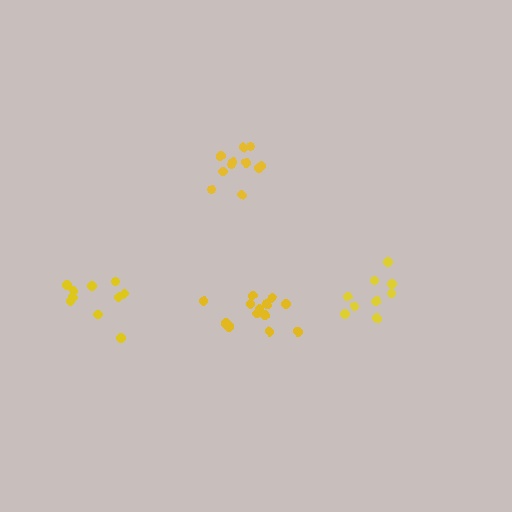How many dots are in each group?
Group 1: 14 dots, Group 2: 9 dots, Group 3: 10 dots, Group 4: 11 dots (44 total).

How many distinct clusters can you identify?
There are 4 distinct clusters.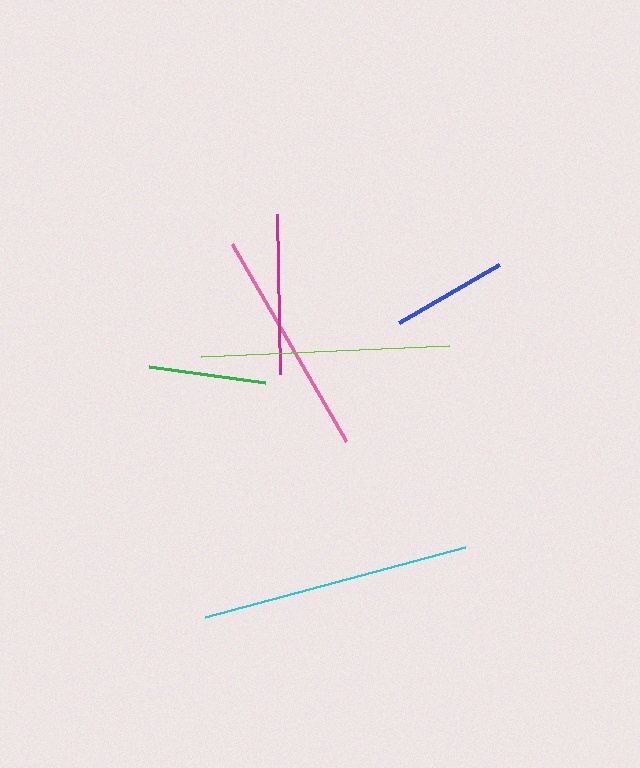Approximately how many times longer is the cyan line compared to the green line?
The cyan line is approximately 2.3 times the length of the green line.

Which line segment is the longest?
The cyan line is the longest at approximately 269 pixels.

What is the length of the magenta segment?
The magenta segment is approximately 160 pixels long.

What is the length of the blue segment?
The blue segment is approximately 116 pixels long.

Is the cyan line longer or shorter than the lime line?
The cyan line is longer than the lime line.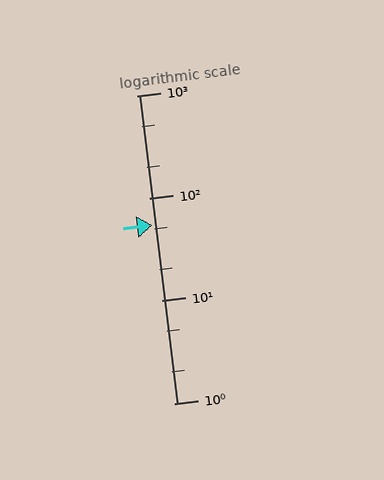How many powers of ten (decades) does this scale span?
The scale spans 3 decades, from 1 to 1000.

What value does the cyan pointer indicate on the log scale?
The pointer indicates approximately 55.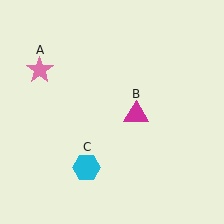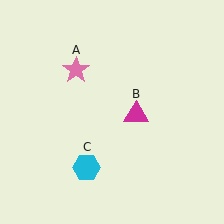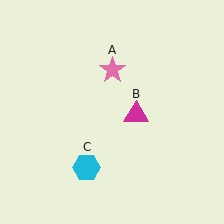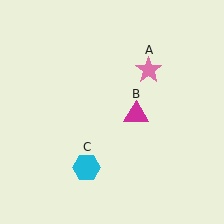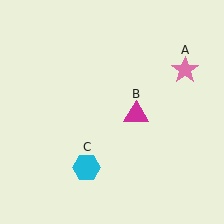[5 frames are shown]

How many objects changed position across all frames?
1 object changed position: pink star (object A).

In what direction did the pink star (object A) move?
The pink star (object A) moved right.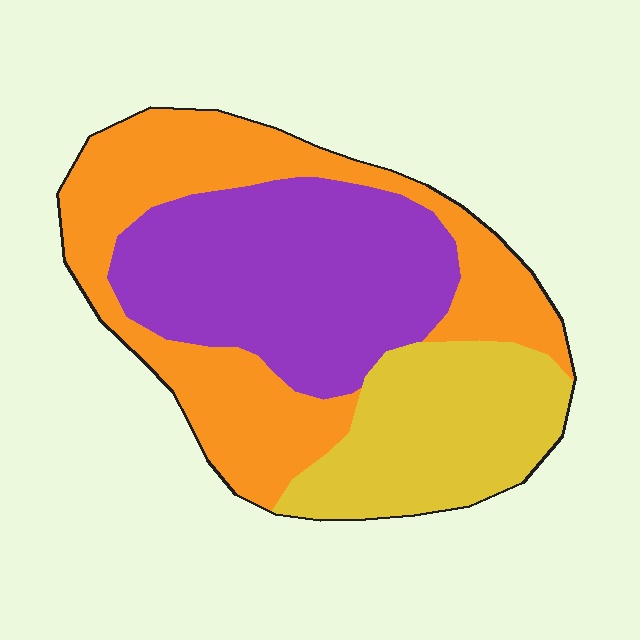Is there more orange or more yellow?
Orange.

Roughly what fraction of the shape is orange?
Orange covers around 40% of the shape.